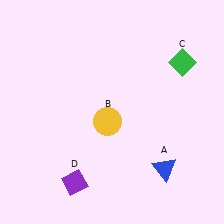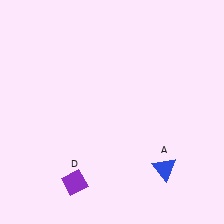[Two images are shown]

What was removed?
The green diamond (C), the yellow circle (B) were removed in Image 2.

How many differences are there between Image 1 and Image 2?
There are 2 differences between the two images.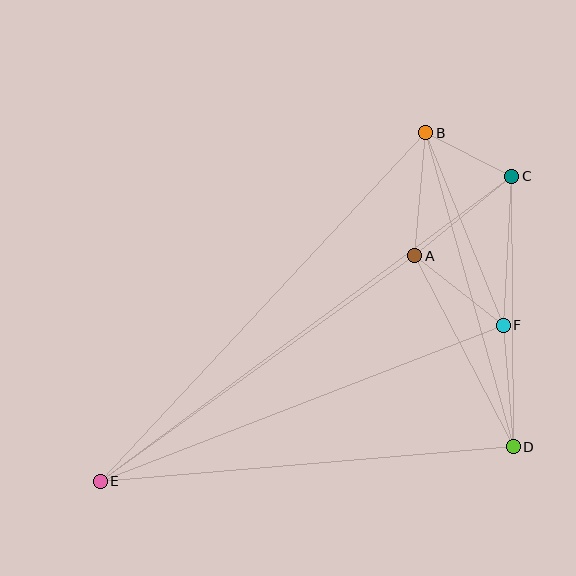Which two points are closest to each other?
Points B and C are closest to each other.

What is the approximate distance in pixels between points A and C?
The distance between A and C is approximately 125 pixels.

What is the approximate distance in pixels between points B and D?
The distance between B and D is approximately 326 pixels.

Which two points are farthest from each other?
Points C and E are farthest from each other.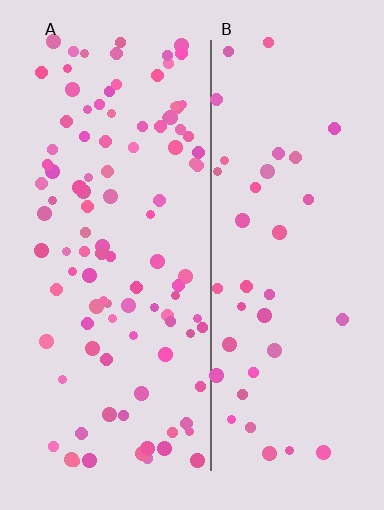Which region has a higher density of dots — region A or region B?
A (the left).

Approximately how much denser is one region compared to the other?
Approximately 2.6× — region A over region B.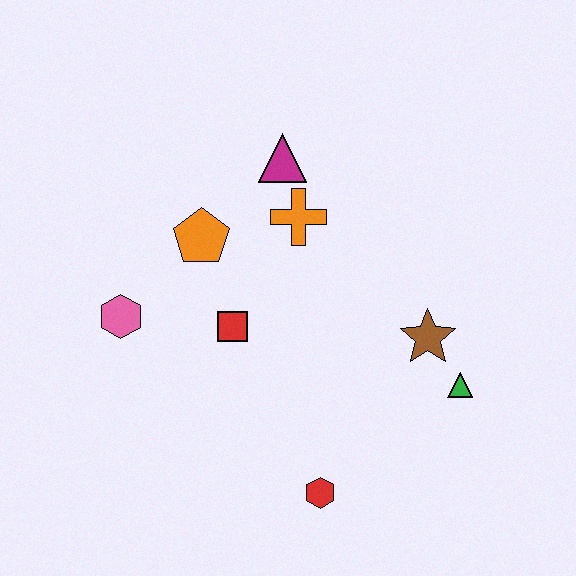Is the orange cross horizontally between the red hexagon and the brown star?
No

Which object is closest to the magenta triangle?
The orange cross is closest to the magenta triangle.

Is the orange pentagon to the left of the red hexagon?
Yes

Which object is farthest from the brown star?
The pink hexagon is farthest from the brown star.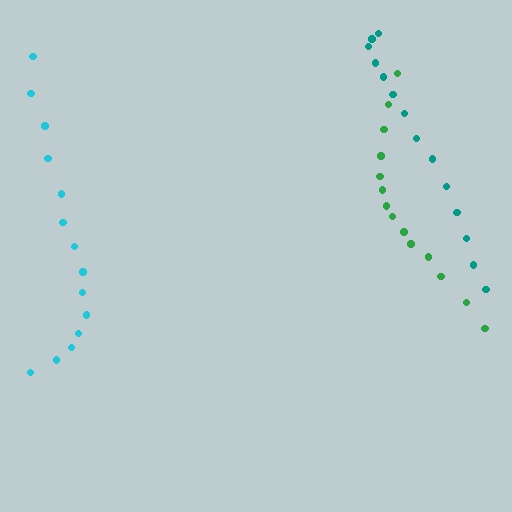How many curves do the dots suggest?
There are 3 distinct paths.